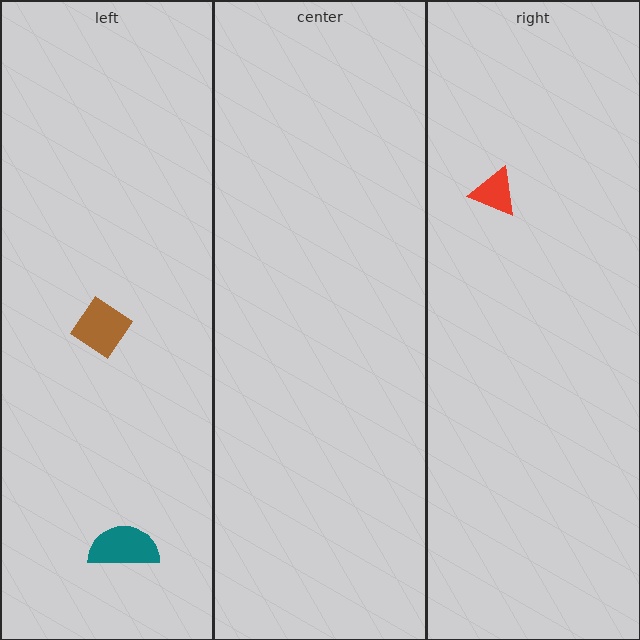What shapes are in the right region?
The red triangle.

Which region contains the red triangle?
The right region.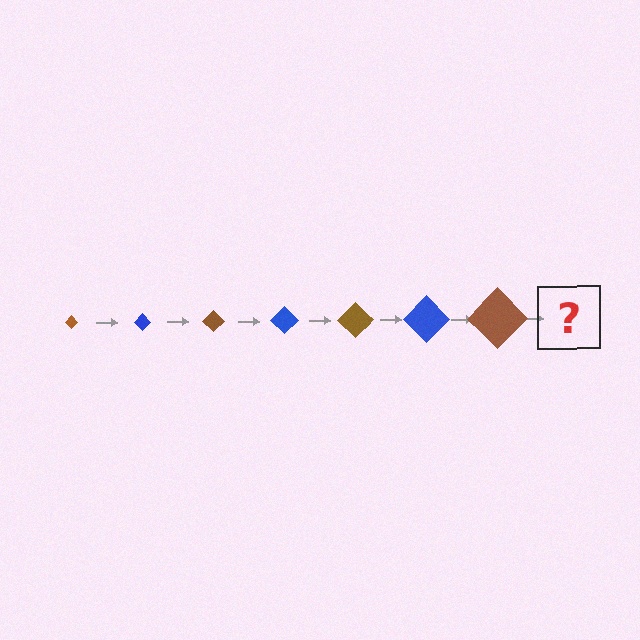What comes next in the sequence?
The next element should be a blue diamond, larger than the previous one.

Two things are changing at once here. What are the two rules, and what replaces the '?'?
The two rules are that the diamond grows larger each step and the color cycles through brown and blue. The '?' should be a blue diamond, larger than the previous one.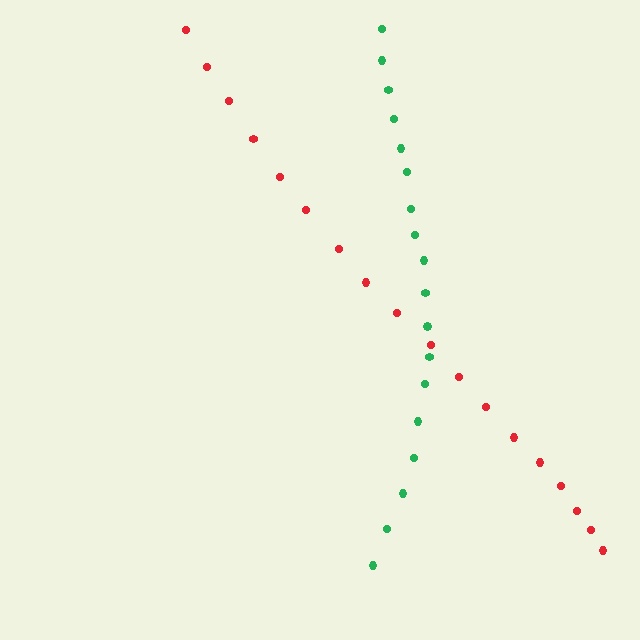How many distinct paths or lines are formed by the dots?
There are 2 distinct paths.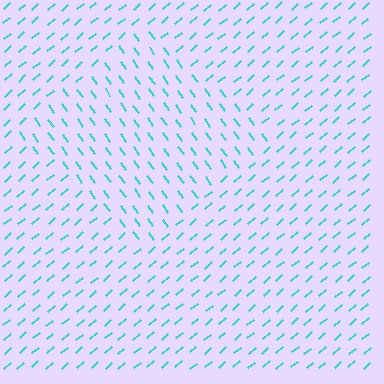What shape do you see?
I see a diamond.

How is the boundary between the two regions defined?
The boundary is defined purely by a change in line orientation (approximately 85 degrees difference). All lines are the same color and thickness.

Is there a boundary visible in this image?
Yes, there is a texture boundary formed by a change in line orientation.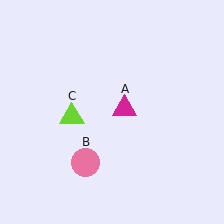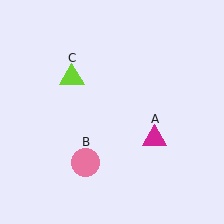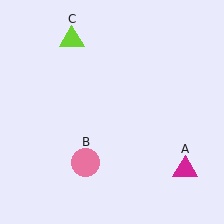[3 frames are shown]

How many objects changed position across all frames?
2 objects changed position: magenta triangle (object A), lime triangle (object C).